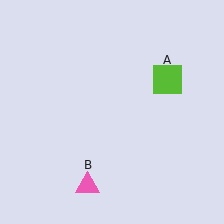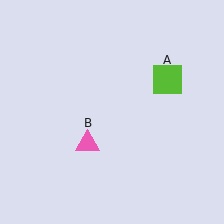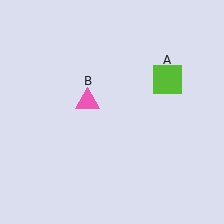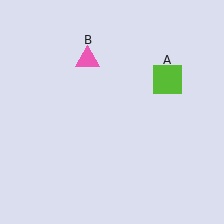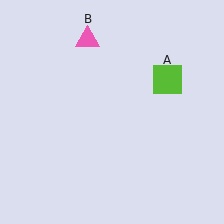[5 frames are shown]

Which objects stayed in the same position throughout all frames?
Lime square (object A) remained stationary.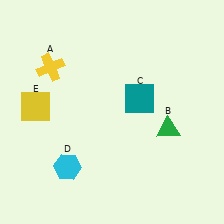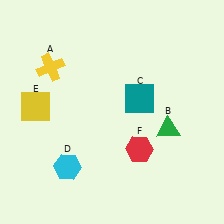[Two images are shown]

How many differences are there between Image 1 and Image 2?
There is 1 difference between the two images.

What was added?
A red hexagon (F) was added in Image 2.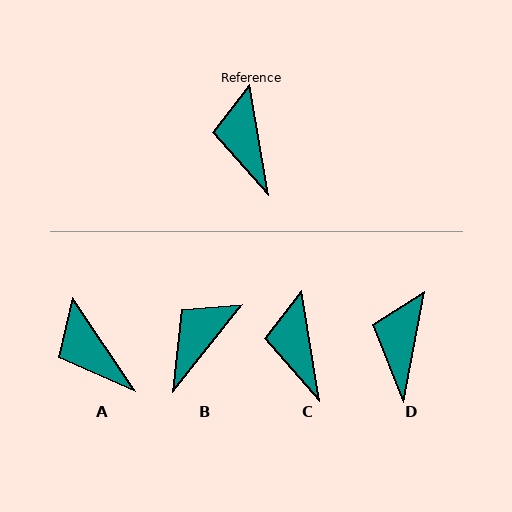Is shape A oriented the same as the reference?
No, it is off by about 24 degrees.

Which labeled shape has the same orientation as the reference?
C.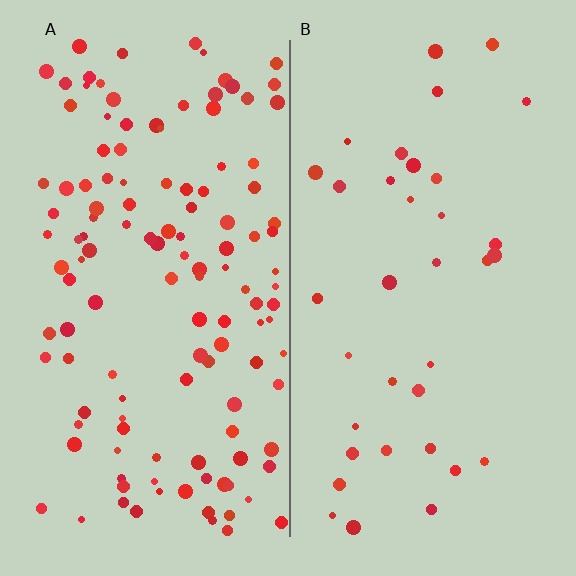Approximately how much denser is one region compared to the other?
Approximately 3.5× — region A over region B.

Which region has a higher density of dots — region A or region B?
A (the left).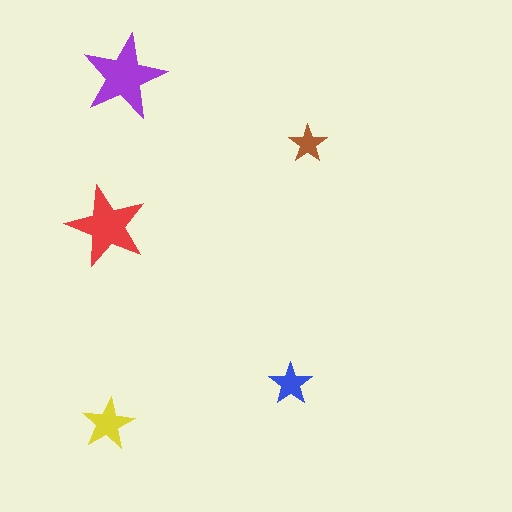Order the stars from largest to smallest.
the purple one, the red one, the yellow one, the blue one, the brown one.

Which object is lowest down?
The yellow star is bottommost.